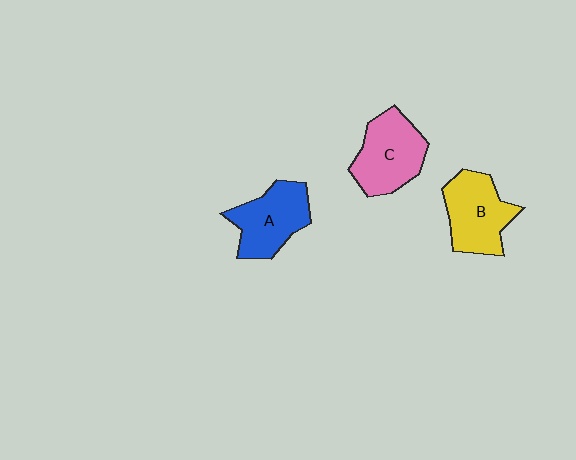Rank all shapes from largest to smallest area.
From largest to smallest: C (pink), B (yellow), A (blue).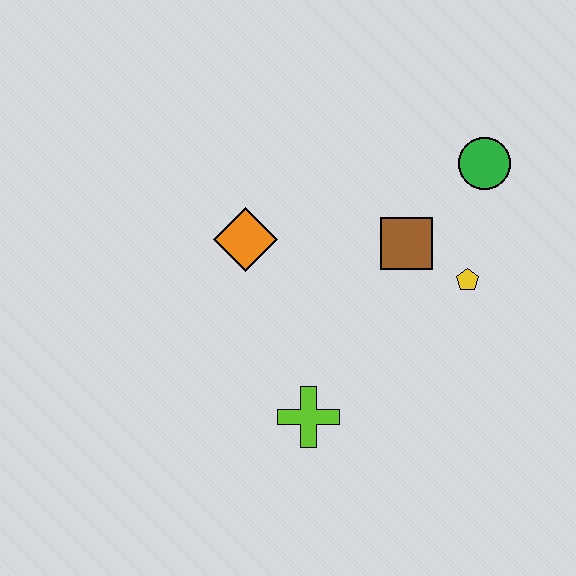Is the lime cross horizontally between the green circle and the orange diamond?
Yes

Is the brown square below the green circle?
Yes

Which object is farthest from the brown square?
The lime cross is farthest from the brown square.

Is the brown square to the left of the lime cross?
No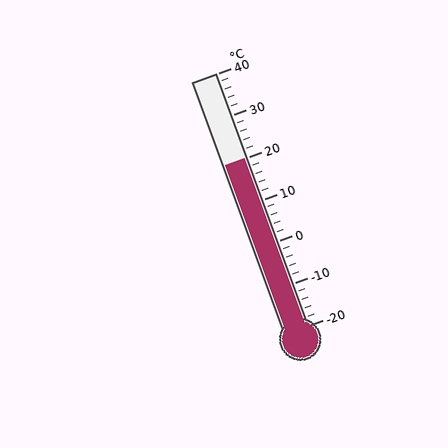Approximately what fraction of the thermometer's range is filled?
The thermometer is filled to approximately 65% of its range.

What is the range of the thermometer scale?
The thermometer scale ranges from -20°C to 40°C.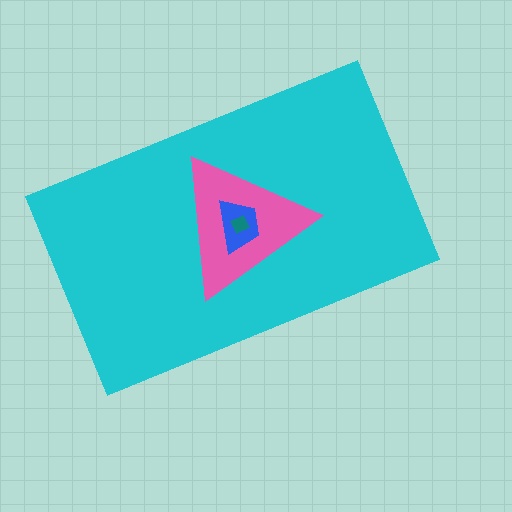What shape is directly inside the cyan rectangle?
The pink triangle.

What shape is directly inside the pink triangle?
The blue trapezoid.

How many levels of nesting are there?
4.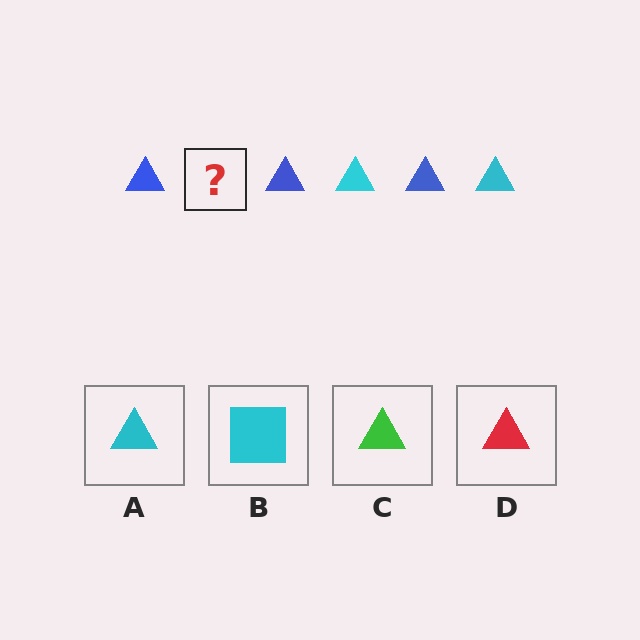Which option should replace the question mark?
Option A.